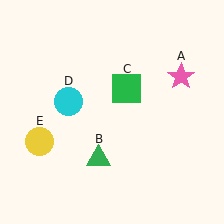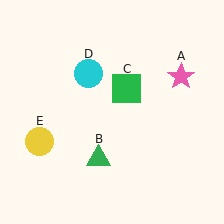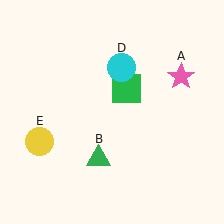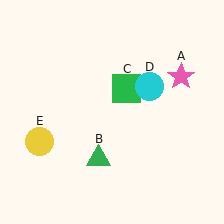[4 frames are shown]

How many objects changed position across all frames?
1 object changed position: cyan circle (object D).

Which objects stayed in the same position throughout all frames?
Pink star (object A) and green triangle (object B) and green square (object C) and yellow circle (object E) remained stationary.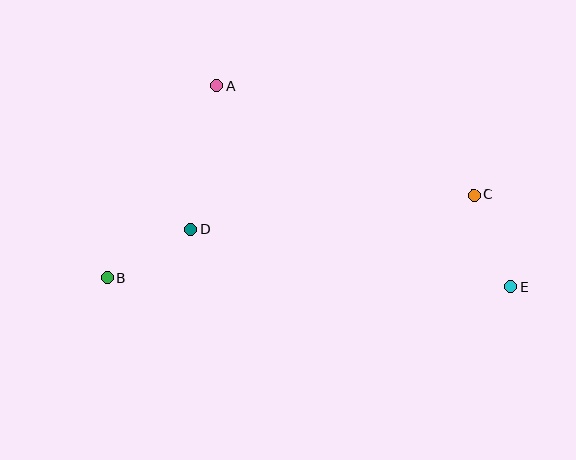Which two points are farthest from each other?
Points B and E are farthest from each other.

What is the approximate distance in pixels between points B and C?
The distance between B and C is approximately 376 pixels.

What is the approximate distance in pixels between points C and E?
The distance between C and E is approximately 99 pixels.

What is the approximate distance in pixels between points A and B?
The distance between A and B is approximately 222 pixels.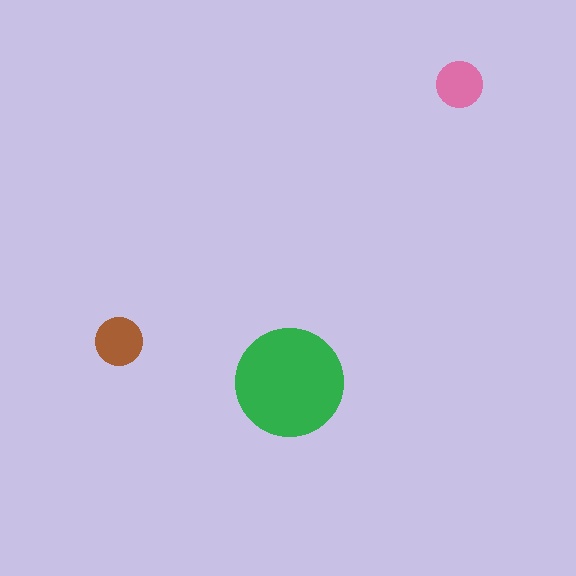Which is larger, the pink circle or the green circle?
The green one.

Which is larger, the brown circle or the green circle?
The green one.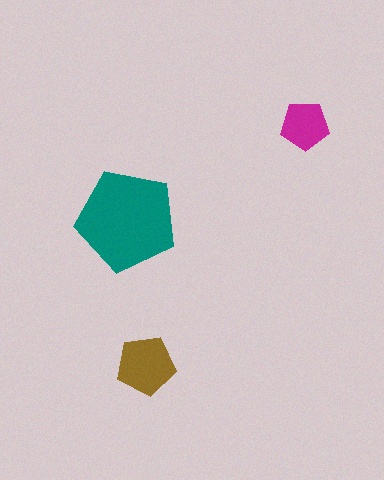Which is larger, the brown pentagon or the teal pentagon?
The teal one.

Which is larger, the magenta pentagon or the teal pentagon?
The teal one.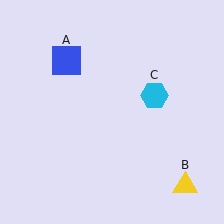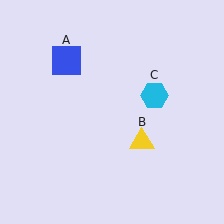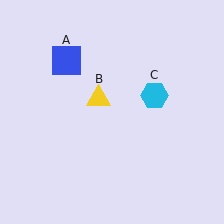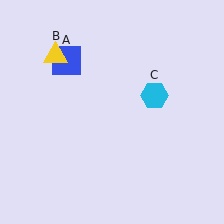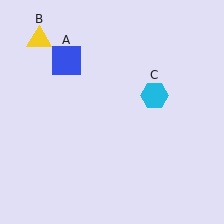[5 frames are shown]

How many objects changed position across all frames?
1 object changed position: yellow triangle (object B).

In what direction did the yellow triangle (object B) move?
The yellow triangle (object B) moved up and to the left.